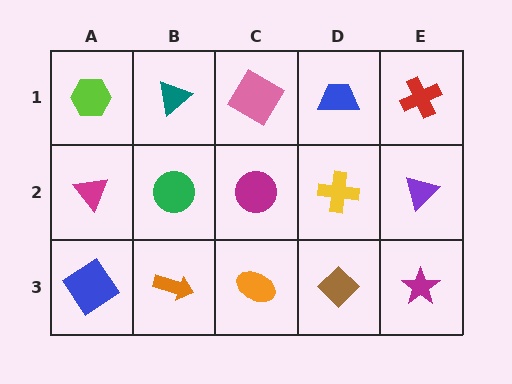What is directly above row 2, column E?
A red cross.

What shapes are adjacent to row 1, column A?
A magenta triangle (row 2, column A), a teal triangle (row 1, column B).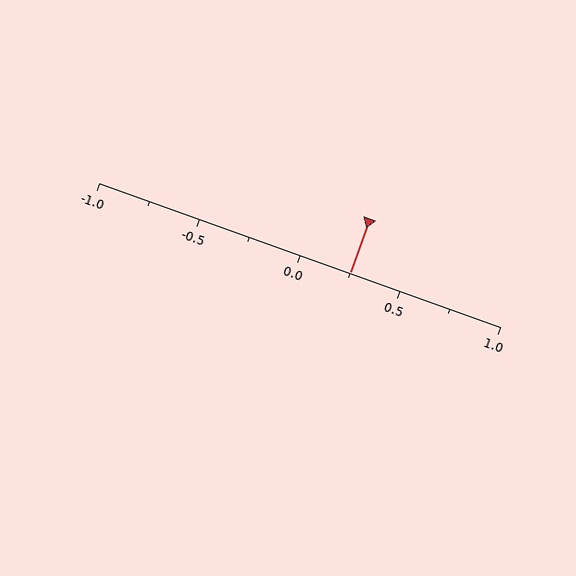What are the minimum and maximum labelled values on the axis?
The axis runs from -1.0 to 1.0.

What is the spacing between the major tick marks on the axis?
The major ticks are spaced 0.5 apart.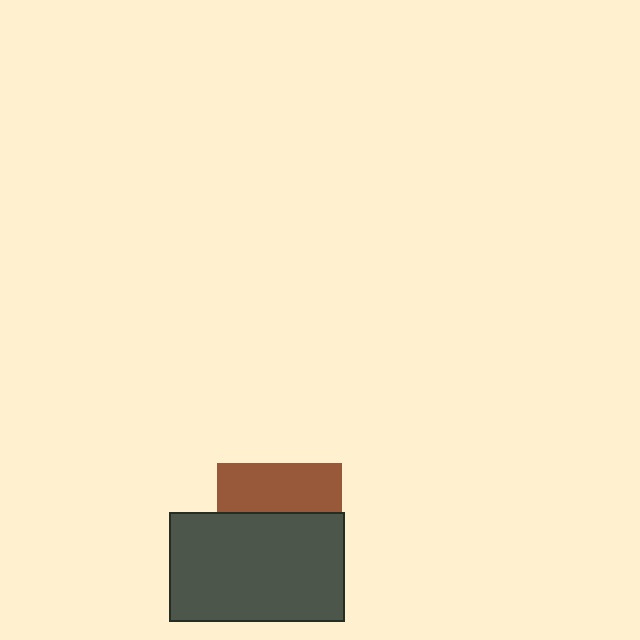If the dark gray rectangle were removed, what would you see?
You would see the complete brown square.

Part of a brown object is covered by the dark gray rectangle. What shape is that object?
It is a square.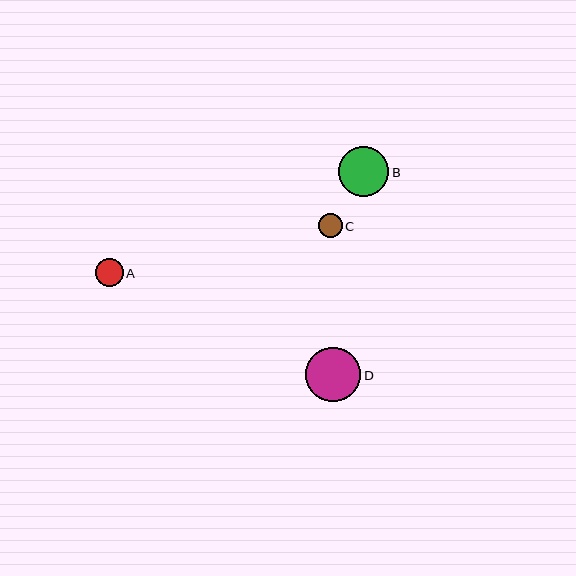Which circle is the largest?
Circle D is the largest with a size of approximately 55 pixels.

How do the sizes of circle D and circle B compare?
Circle D and circle B are approximately the same size.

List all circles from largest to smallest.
From largest to smallest: D, B, A, C.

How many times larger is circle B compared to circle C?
Circle B is approximately 2.1 times the size of circle C.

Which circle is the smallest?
Circle C is the smallest with a size of approximately 24 pixels.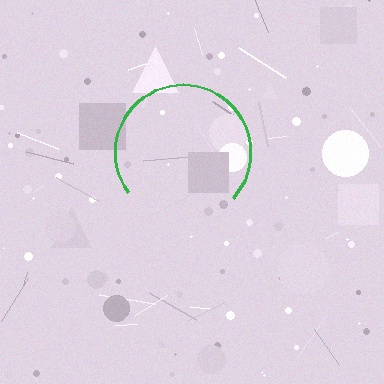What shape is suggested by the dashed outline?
The dashed outline suggests a circle.